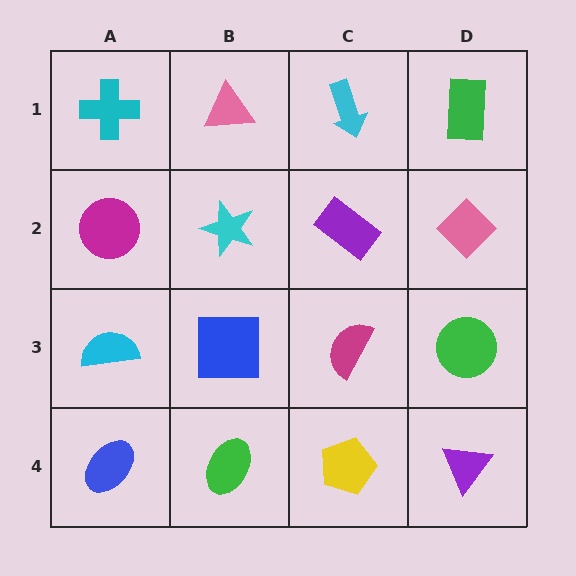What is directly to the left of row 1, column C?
A pink triangle.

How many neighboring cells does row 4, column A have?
2.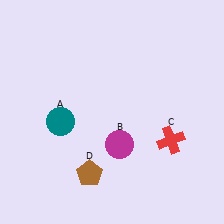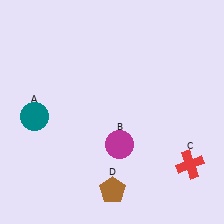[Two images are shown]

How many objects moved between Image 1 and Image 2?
3 objects moved between the two images.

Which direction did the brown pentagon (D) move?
The brown pentagon (D) moved right.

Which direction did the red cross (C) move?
The red cross (C) moved down.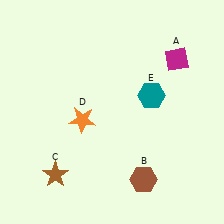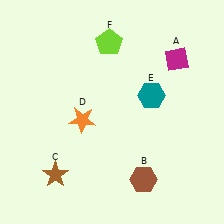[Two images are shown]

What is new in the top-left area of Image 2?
A lime pentagon (F) was added in the top-left area of Image 2.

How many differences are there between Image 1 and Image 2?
There is 1 difference between the two images.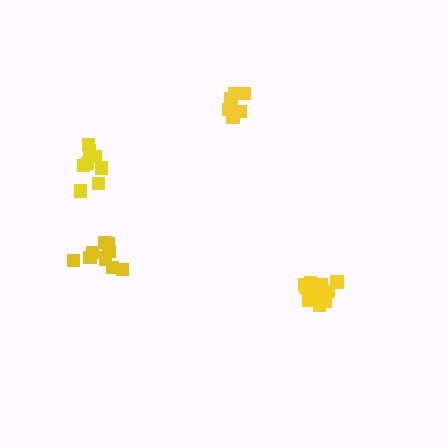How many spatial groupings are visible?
There are 4 spatial groupings.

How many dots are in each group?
Group 1: 14 dots, Group 2: 8 dots, Group 3: 11 dots, Group 4: 8 dots (41 total).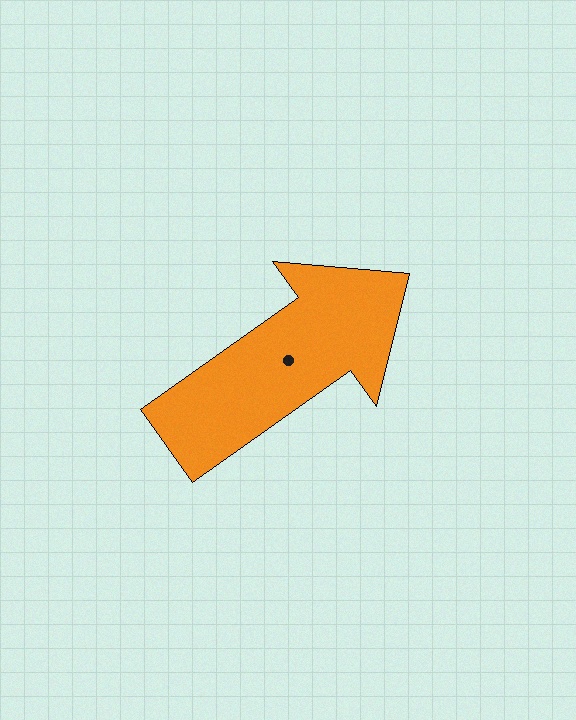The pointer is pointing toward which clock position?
Roughly 2 o'clock.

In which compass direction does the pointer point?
Northeast.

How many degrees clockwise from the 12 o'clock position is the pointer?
Approximately 55 degrees.